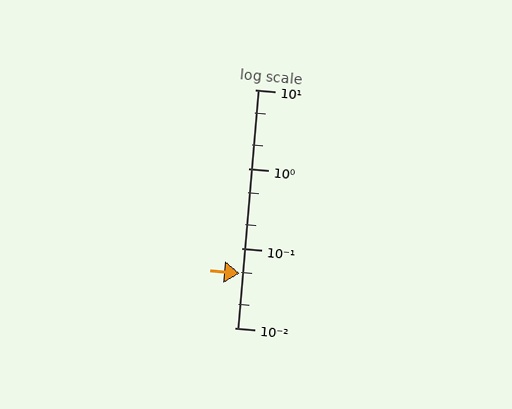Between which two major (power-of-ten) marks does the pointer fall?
The pointer is between 0.01 and 0.1.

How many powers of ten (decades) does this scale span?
The scale spans 3 decades, from 0.01 to 10.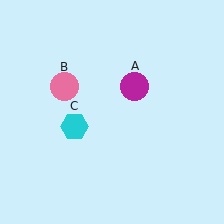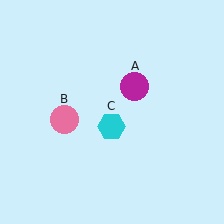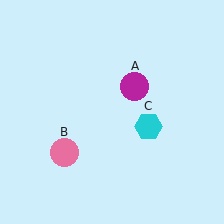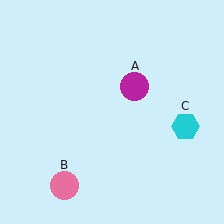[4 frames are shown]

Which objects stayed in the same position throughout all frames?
Magenta circle (object A) remained stationary.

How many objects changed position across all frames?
2 objects changed position: pink circle (object B), cyan hexagon (object C).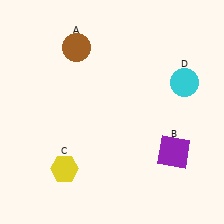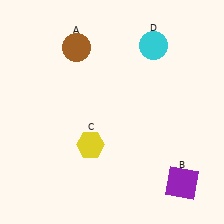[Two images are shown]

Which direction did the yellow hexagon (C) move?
The yellow hexagon (C) moved right.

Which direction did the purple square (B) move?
The purple square (B) moved down.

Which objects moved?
The objects that moved are: the purple square (B), the yellow hexagon (C), the cyan circle (D).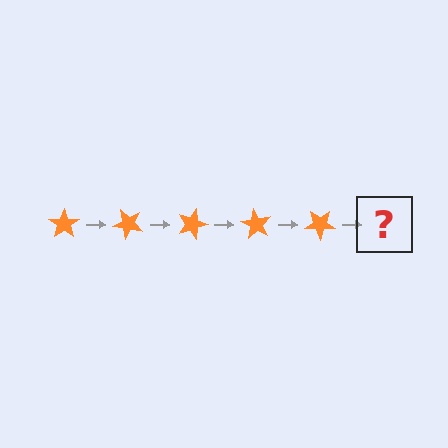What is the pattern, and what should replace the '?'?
The pattern is that the star rotates 45 degrees each step. The '?' should be an orange star rotated 225 degrees.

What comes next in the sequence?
The next element should be an orange star rotated 225 degrees.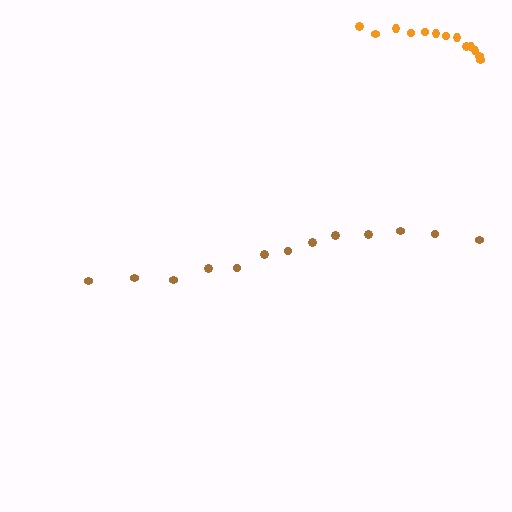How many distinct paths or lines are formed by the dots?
There are 2 distinct paths.